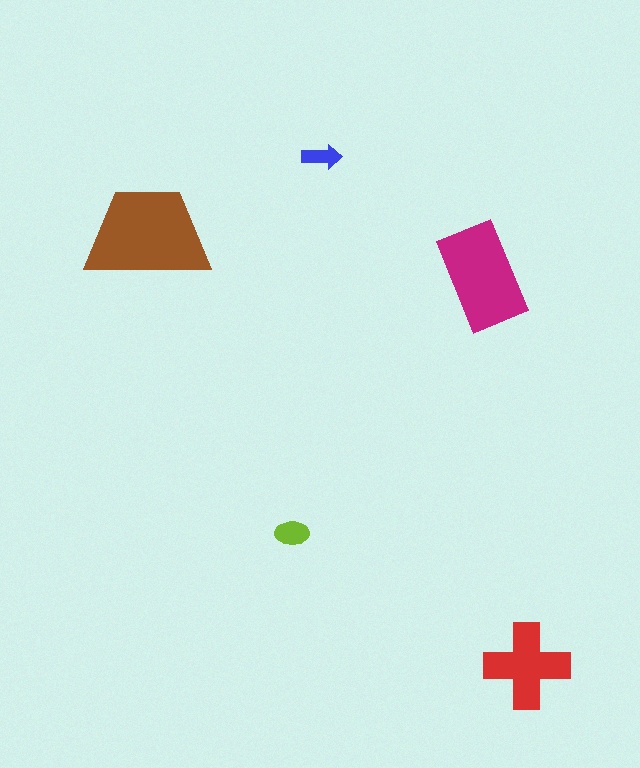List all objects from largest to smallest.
The brown trapezoid, the magenta rectangle, the red cross, the lime ellipse, the blue arrow.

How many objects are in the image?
There are 5 objects in the image.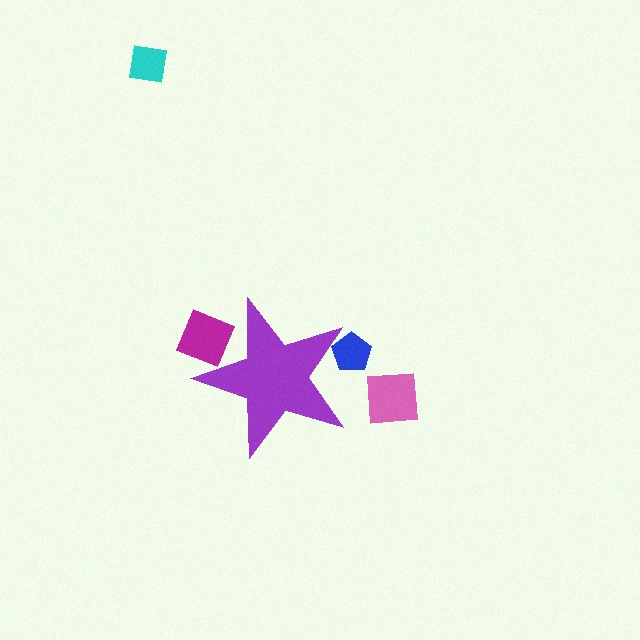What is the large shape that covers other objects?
A purple star.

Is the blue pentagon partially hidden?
Yes, the blue pentagon is partially hidden behind the purple star.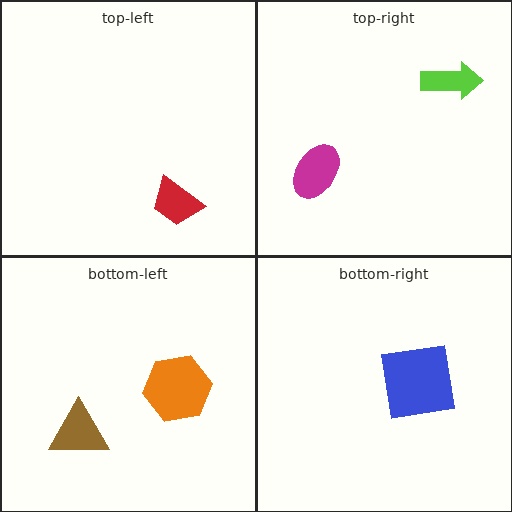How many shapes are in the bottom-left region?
2.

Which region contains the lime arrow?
The top-right region.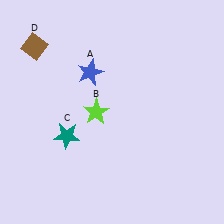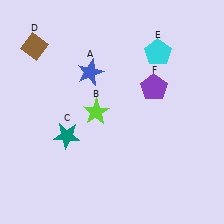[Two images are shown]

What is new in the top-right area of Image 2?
A purple pentagon (F) was added in the top-right area of Image 2.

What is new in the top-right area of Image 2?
A cyan pentagon (E) was added in the top-right area of Image 2.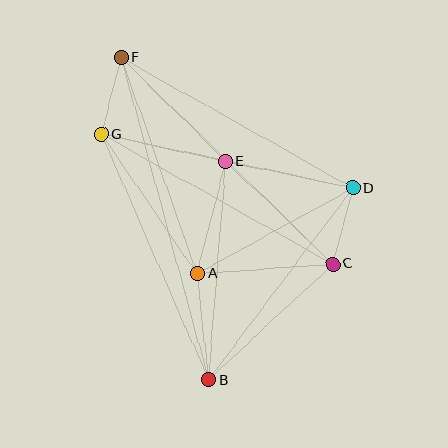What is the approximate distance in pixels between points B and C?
The distance between B and C is approximately 170 pixels.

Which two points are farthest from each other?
Points B and F are farthest from each other.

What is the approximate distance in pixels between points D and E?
The distance between D and E is approximately 130 pixels.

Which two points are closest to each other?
Points C and D are closest to each other.